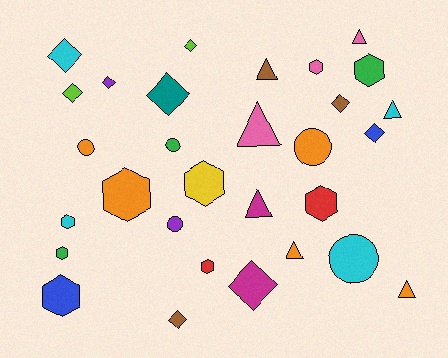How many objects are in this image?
There are 30 objects.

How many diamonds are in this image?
There are 9 diamonds.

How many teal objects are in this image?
There is 1 teal object.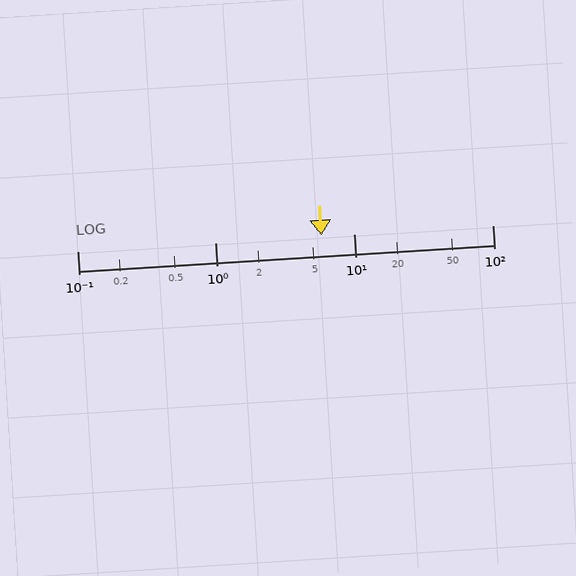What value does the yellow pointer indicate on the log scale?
The pointer indicates approximately 5.8.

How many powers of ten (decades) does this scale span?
The scale spans 3 decades, from 0.1 to 100.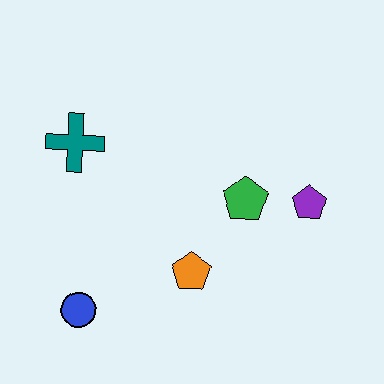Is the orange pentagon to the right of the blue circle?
Yes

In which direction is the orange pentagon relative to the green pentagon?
The orange pentagon is below the green pentagon.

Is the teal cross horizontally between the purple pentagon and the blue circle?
No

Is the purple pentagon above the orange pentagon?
Yes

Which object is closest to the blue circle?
The orange pentagon is closest to the blue circle.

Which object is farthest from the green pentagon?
The blue circle is farthest from the green pentagon.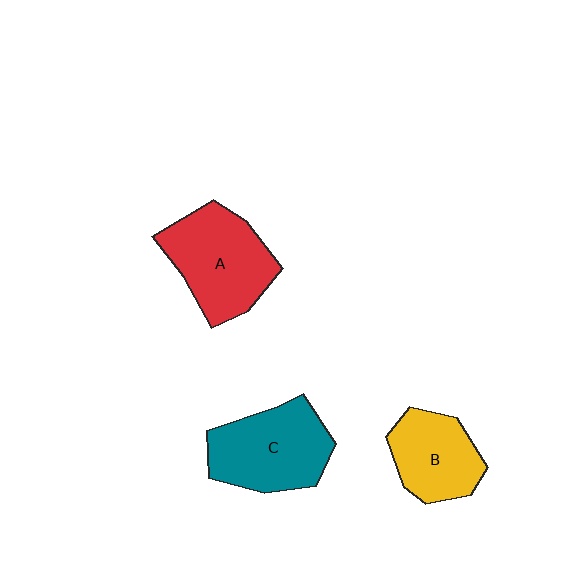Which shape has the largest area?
Shape A (red).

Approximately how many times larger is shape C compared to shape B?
Approximately 1.3 times.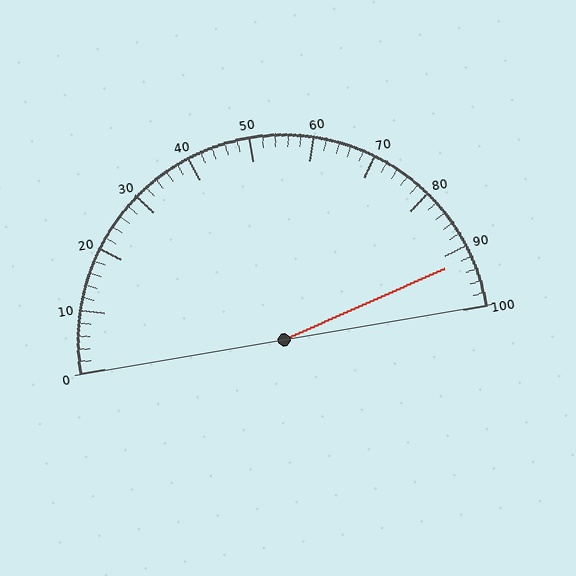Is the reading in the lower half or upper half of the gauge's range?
The reading is in the upper half of the range (0 to 100).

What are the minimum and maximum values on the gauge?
The gauge ranges from 0 to 100.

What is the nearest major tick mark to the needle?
The nearest major tick mark is 90.